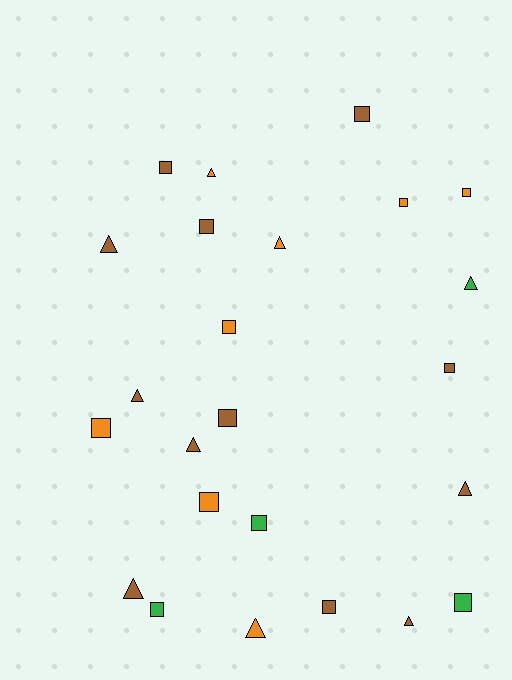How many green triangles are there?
There is 1 green triangle.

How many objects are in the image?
There are 24 objects.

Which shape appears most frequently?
Square, with 14 objects.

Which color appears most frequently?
Brown, with 12 objects.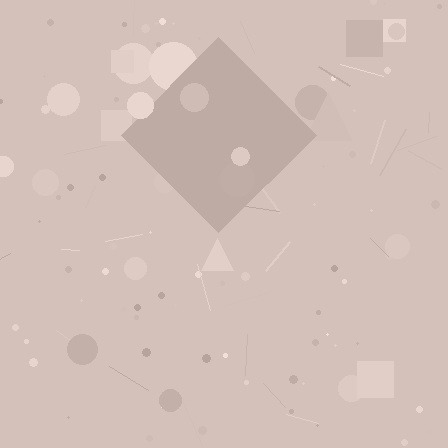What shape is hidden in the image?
A diamond is hidden in the image.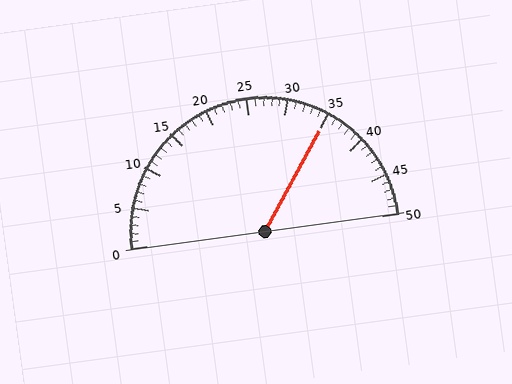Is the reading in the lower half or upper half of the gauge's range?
The reading is in the upper half of the range (0 to 50).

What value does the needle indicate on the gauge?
The needle indicates approximately 35.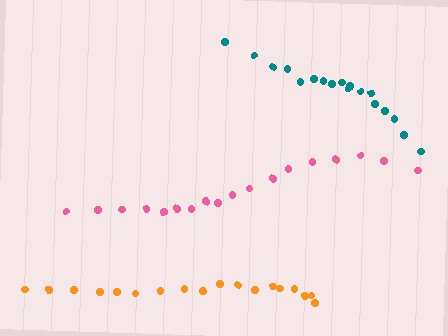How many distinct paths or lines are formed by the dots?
There are 3 distinct paths.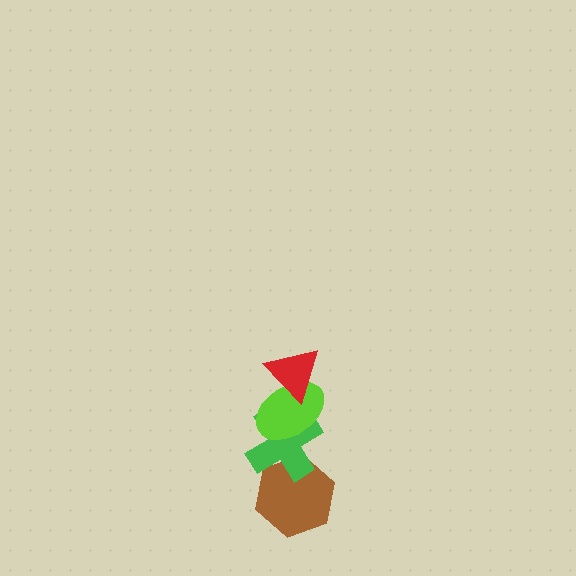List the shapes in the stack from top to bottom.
From top to bottom: the red triangle, the lime ellipse, the green cross, the brown hexagon.